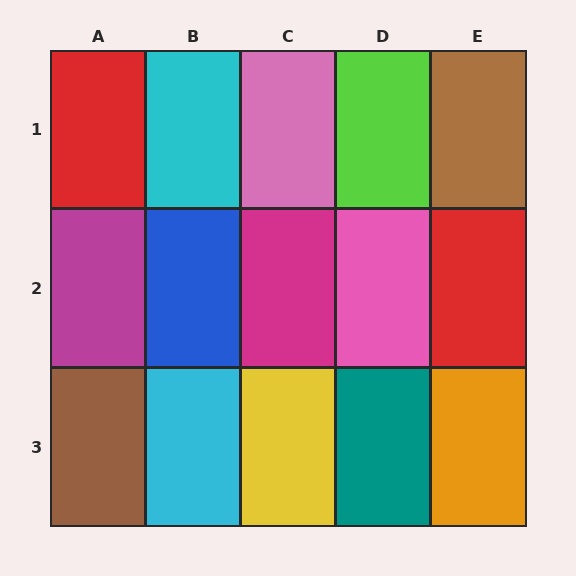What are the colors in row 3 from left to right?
Brown, cyan, yellow, teal, orange.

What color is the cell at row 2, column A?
Magenta.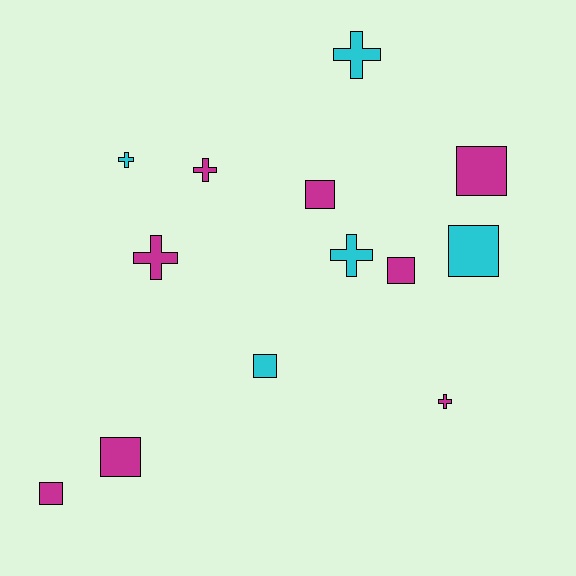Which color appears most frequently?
Magenta, with 8 objects.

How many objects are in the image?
There are 13 objects.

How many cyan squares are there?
There are 2 cyan squares.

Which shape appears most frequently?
Square, with 7 objects.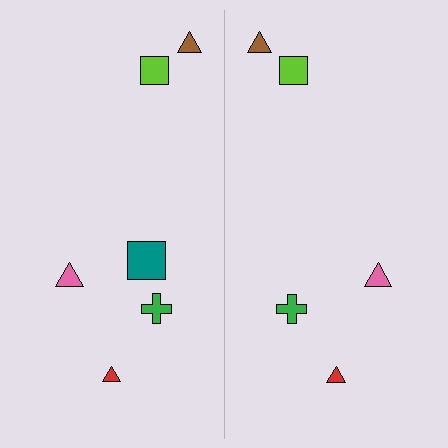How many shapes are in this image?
There are 11 shapes in this image.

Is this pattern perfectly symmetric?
No, the pattern is not perfectly symmetric. A teal square is missing from the right side.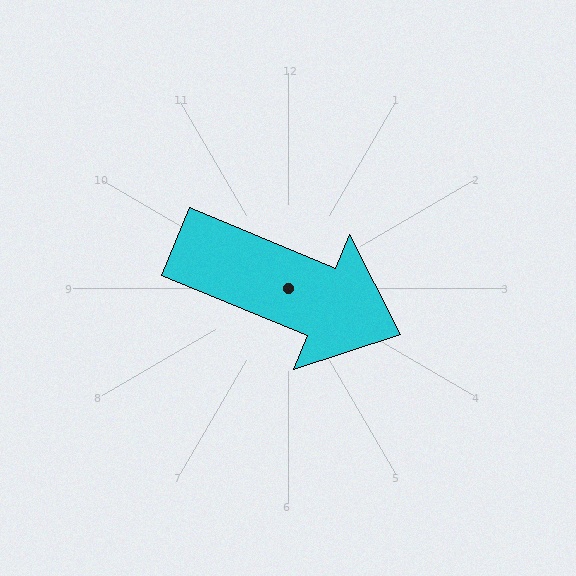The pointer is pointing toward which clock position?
Roughly 4 o'clock.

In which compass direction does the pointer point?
Southeast.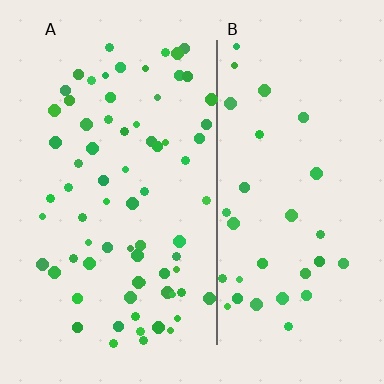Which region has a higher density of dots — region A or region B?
A (the left).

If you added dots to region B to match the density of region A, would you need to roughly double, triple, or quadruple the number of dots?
Approximately double.